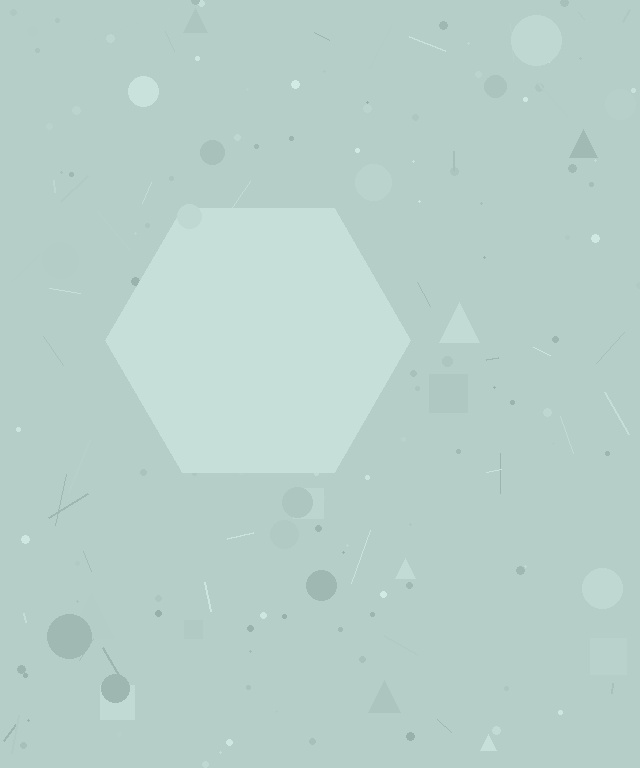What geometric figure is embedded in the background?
A hexagon is embedded in the background.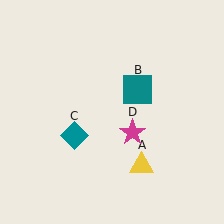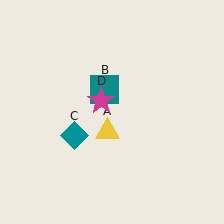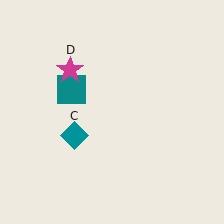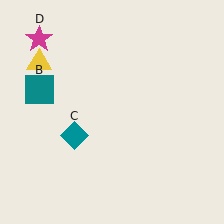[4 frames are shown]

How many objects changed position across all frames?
3 objects changed position: yellow triangle (object A), teal square (object B), magenta star (object D).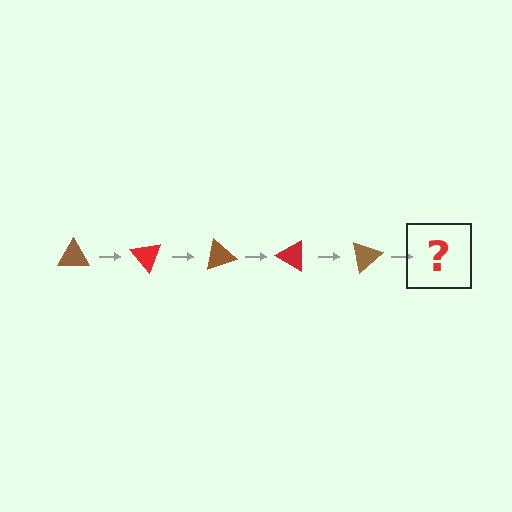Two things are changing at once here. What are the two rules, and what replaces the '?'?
The two rules are that it rotates 50 degrees each step and the color cycles through brown and red. The '?' should be a red triangle, rotated 250 degrees from the start.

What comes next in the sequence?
The next element should be a red triangle, rotated 250 degrees from the start.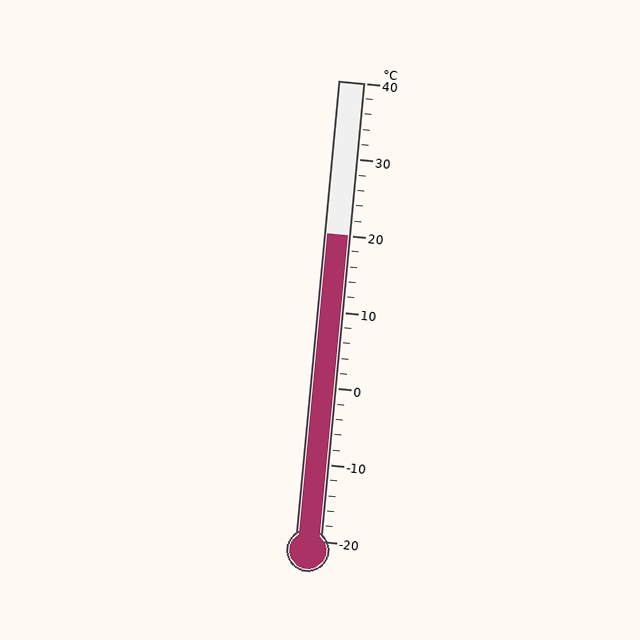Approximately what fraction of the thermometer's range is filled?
The thermometer is filled to approximately 65% of its range.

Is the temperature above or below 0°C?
The temperature is above 0°C.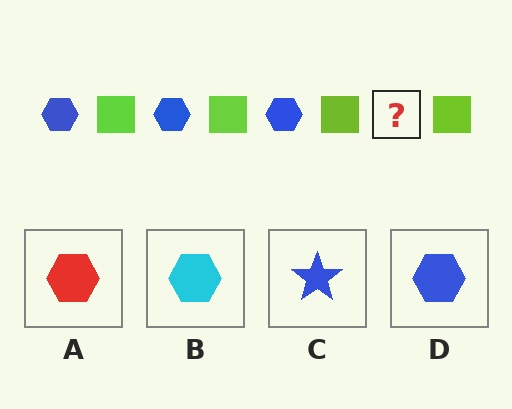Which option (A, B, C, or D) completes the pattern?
D.